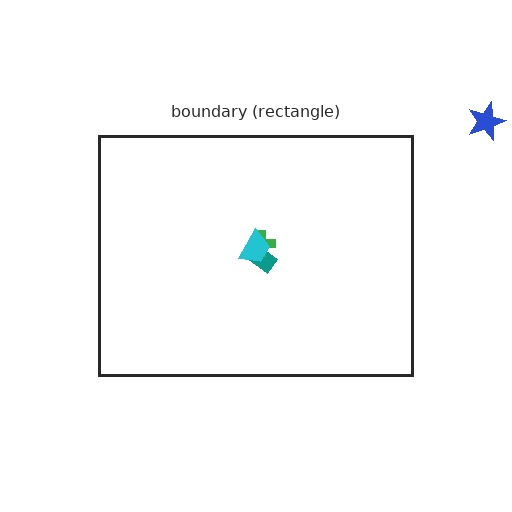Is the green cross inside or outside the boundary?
Inside.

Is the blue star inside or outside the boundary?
Outside.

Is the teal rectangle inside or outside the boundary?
Inside.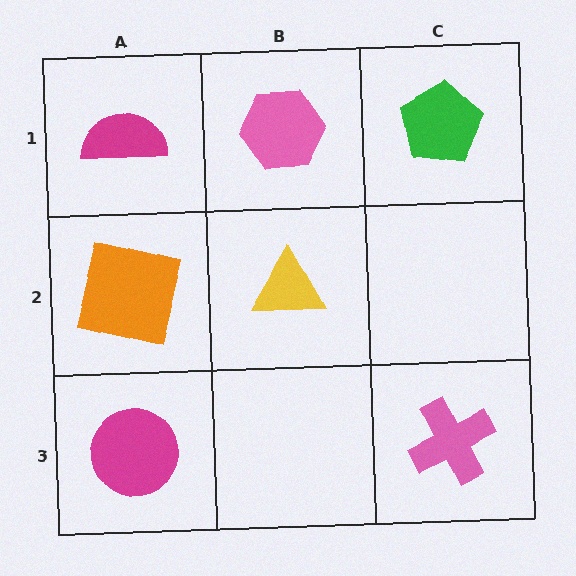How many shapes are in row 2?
2 shapes.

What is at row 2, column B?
A yellow triangle.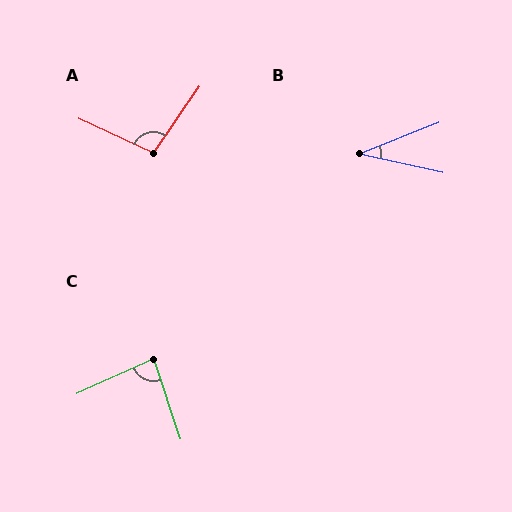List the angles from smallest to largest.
B (34°), C (84°), A (100°).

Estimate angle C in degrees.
Approximately 84 degrees.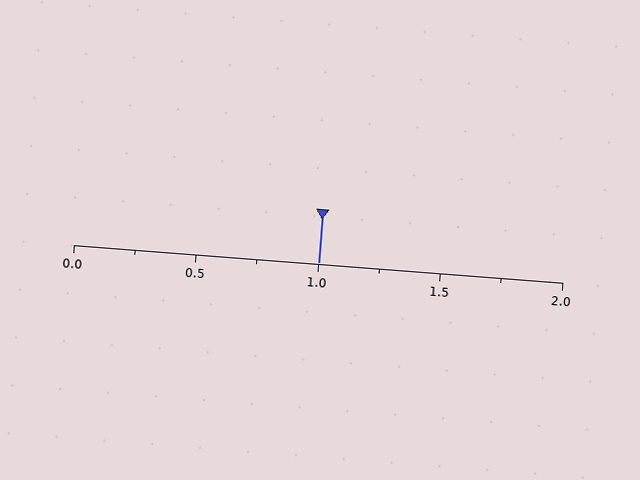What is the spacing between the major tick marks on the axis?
The major ticks are spaced 0.5 apart.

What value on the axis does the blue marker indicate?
The marker indicates approximately 1.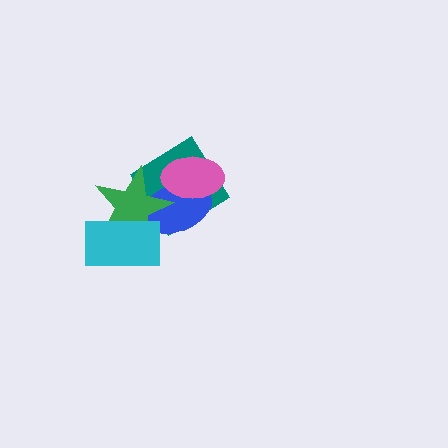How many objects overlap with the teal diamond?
3 objects overlap with the teal diamond.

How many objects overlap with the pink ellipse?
2 objects overlap with the pink ellipse.